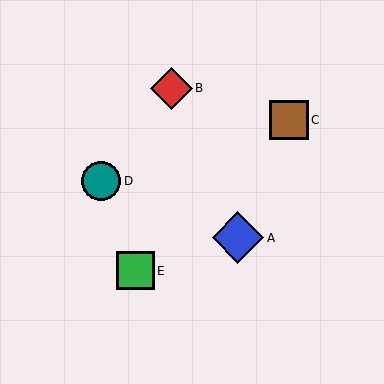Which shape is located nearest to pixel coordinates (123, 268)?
The green square (labeled E) at (136, 271) is nearest to that location.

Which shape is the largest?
The blue diamond (labeled A) is the largest.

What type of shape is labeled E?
Shape E is a green square.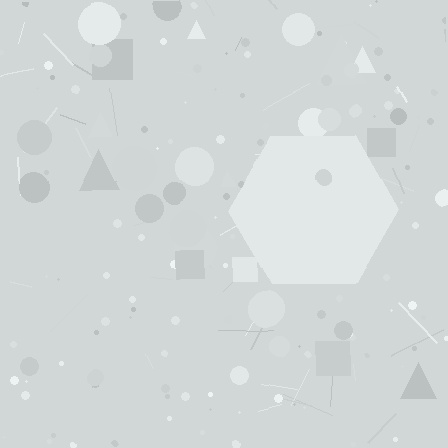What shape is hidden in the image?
A hexagon is hidden in the image.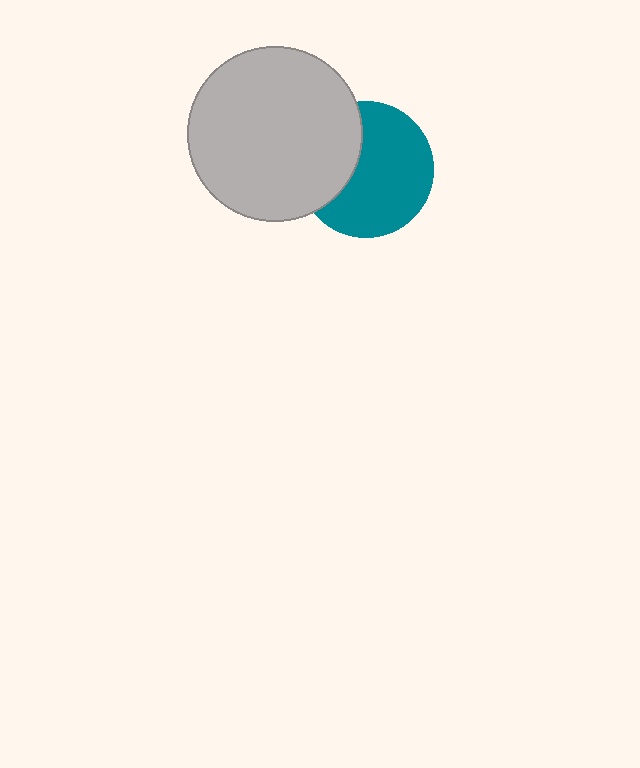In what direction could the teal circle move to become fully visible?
The teal circle could move right. That would shift it out from behind the light gray circle entirely.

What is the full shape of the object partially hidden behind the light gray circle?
The partially hidden object is a teal circle.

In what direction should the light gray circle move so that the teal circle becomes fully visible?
The light gray circle should move left. That is the shortest direction to clear the overlap and leave the teal circle fully visible.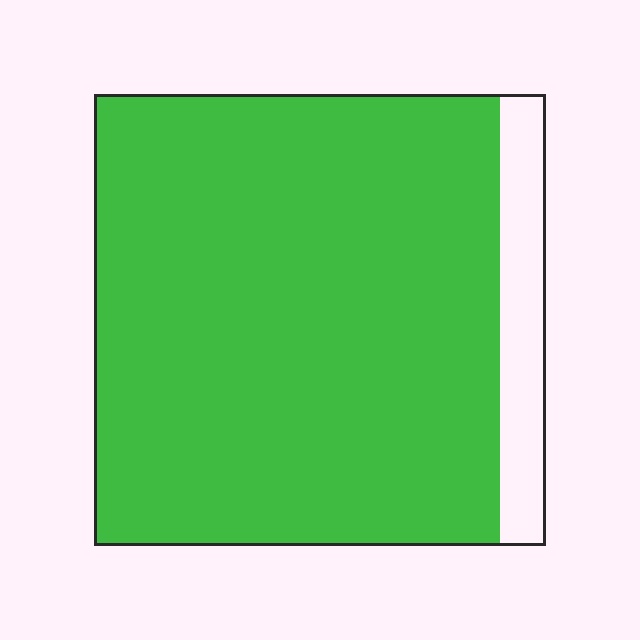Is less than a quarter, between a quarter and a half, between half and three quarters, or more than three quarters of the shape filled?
More than three quarters.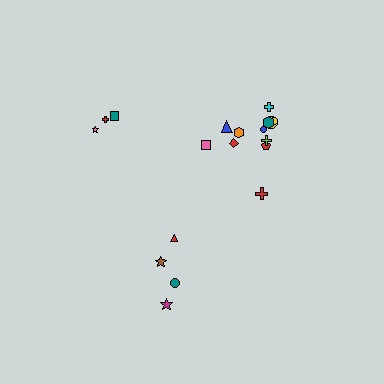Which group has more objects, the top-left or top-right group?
The top-right group.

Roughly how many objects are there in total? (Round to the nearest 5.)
Roughly 20 objects in total.